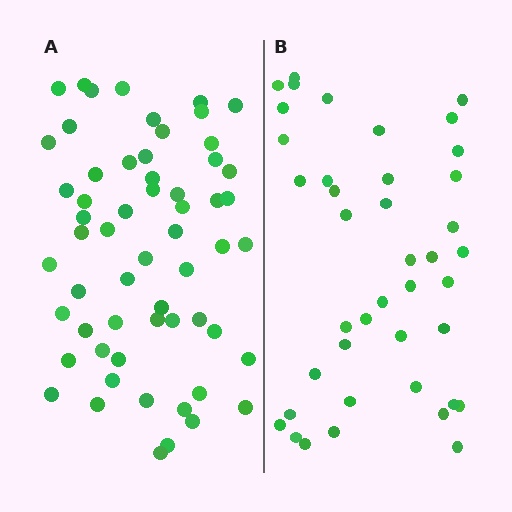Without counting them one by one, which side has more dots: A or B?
Region A (the left region) has more dots.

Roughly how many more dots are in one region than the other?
Region A has approximately 20 more dots than region B.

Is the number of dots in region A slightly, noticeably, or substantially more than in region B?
Region A has noticeably more, but not dramatically so. The ratio is roughly 1.4 to 1.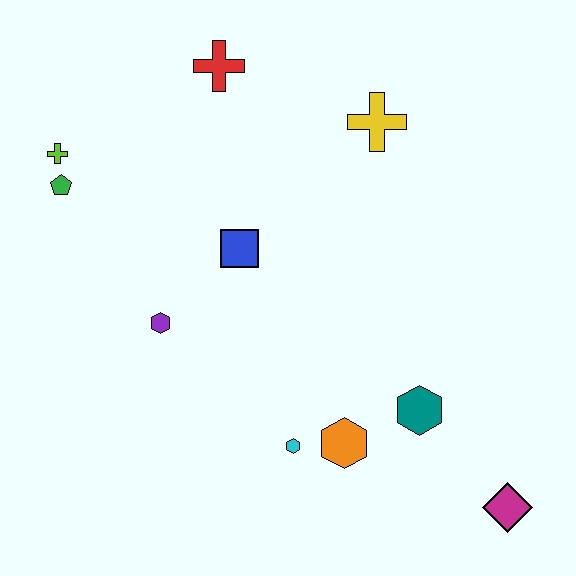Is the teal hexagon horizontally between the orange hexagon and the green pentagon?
No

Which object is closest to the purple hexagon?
The blue square is closest to the purple hexagon.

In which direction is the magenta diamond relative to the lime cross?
The magenta diamond is to the right of the lime cross.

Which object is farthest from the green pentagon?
The magenta diamond is farthest from the green pentagon.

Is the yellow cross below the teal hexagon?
No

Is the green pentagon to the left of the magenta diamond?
Yes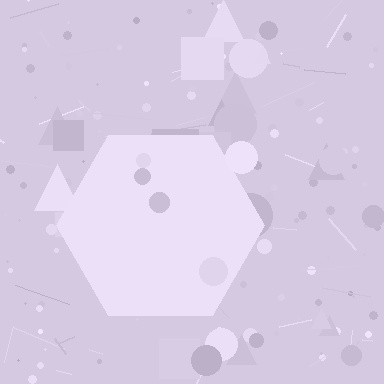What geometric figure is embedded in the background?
A hexagon is embedded in the background.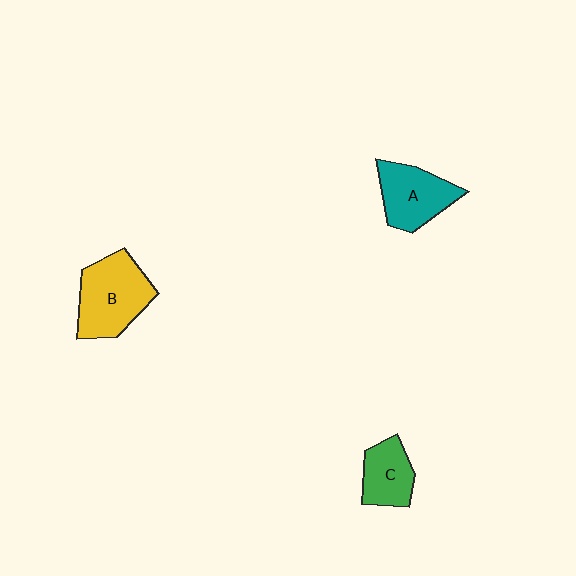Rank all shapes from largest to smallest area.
From largest to smallest: B (yellow), A (teal), C (green).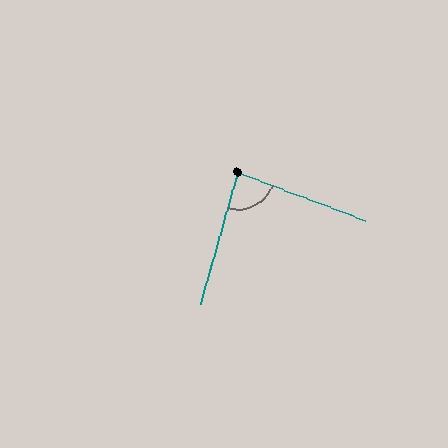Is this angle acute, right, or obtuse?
It is approximately a right angle.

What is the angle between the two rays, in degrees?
Approximately 85 degrees.